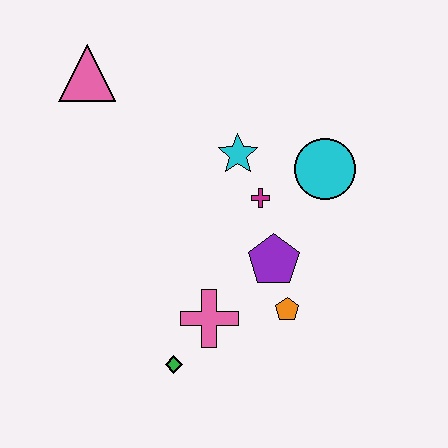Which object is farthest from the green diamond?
The pink triangle is farthest from the green diamond.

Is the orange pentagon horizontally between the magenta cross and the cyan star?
No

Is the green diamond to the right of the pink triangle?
Yes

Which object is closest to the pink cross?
The green diamond is closest to the pink cross.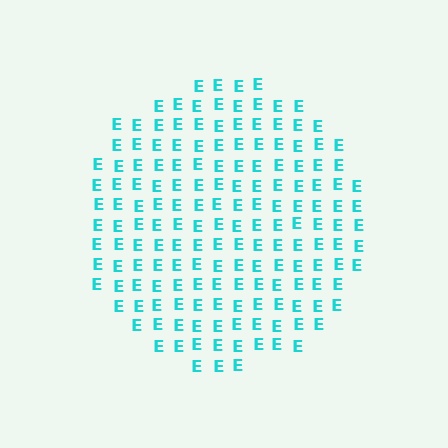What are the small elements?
The small elements are letter E's.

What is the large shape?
The large shape is a circle.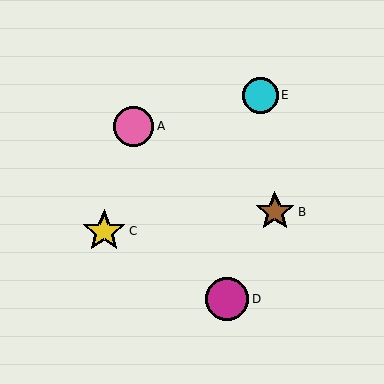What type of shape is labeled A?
Shape A is a pink circle.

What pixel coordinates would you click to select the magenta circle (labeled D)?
Click at (227, 299) to select the magenta circle D.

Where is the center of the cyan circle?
The center of the cyan circle is at (260, 95).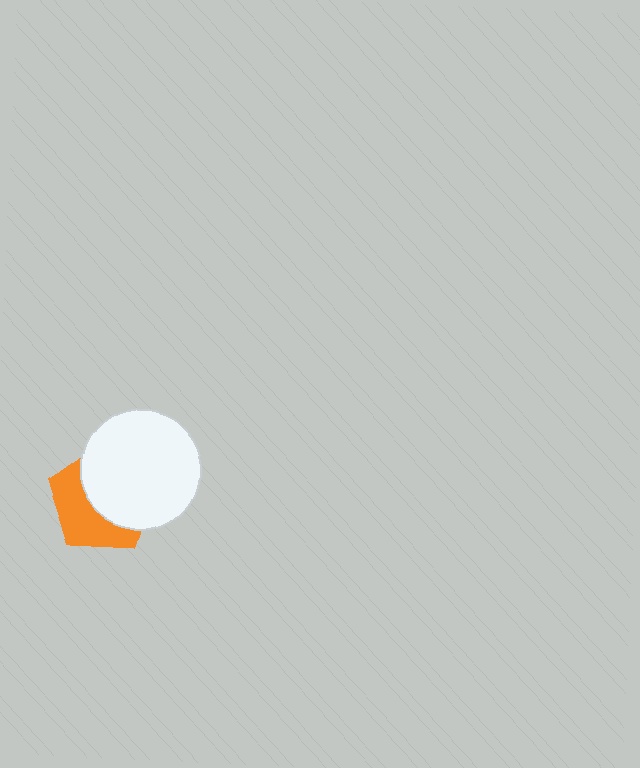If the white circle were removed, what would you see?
You would see the complete orange pentagon.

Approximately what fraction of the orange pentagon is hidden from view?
Roughly 56% of the orange pentagon is hidden behind the white circle.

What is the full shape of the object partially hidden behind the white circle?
The partially hidden object is an orange pentagon.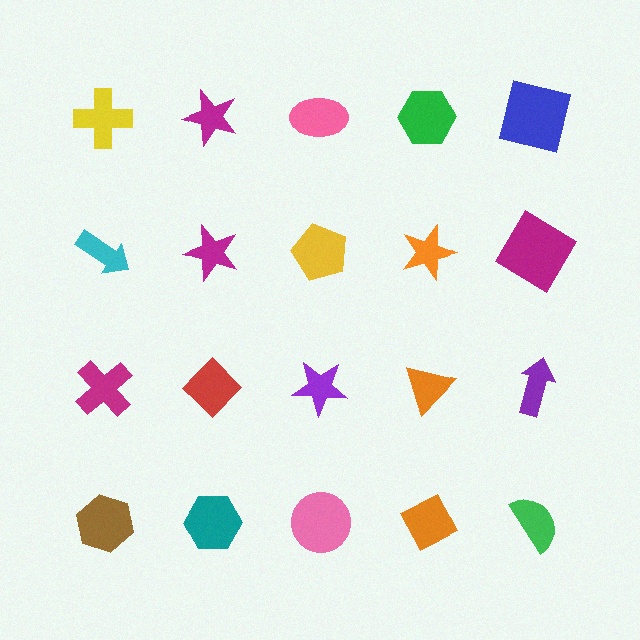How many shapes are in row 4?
5 shapes.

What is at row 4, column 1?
A brown hexagon.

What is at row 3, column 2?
A red diamond.